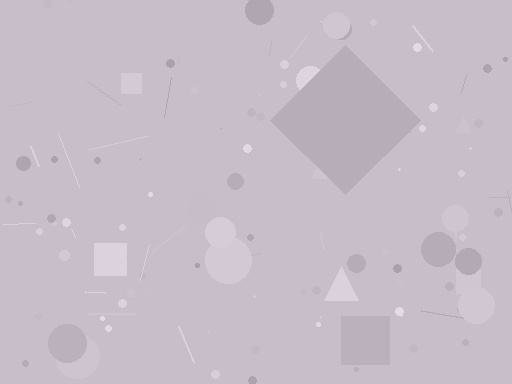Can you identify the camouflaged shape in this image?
The camouflaged shape is a diamond.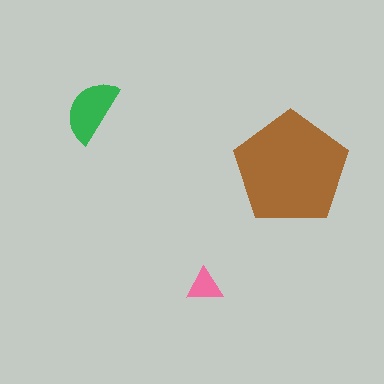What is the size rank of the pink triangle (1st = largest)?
3rd.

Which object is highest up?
The green semicircle is topmost.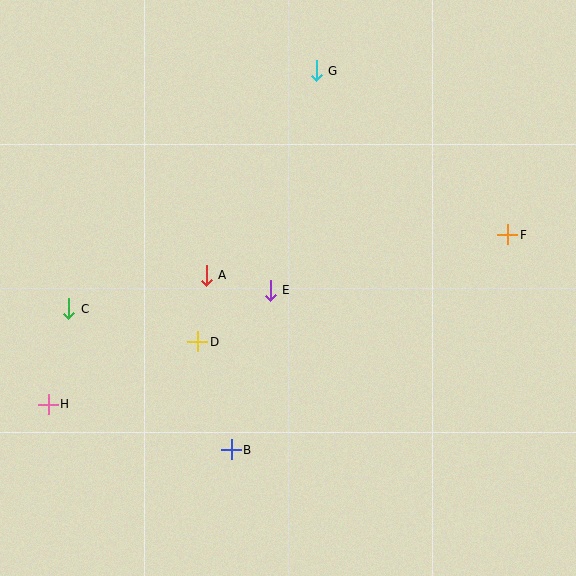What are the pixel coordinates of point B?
Point B is at (231, 450).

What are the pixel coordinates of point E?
Point E is at (270, 290).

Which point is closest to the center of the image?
Point E at (270, 290) is closest to the center.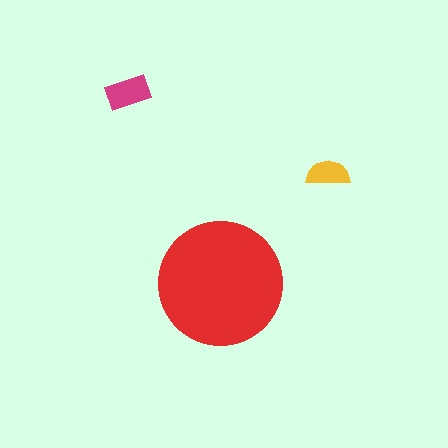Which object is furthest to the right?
The yellow semicircle is rightmost.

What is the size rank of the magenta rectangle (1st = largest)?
2nd.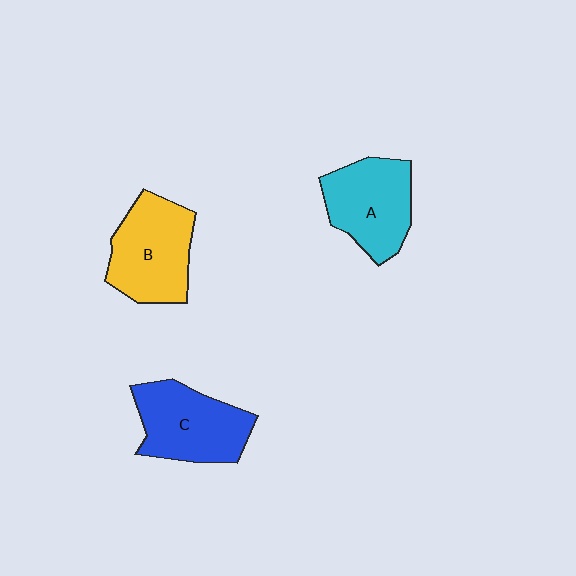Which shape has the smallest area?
Shape A (cyan).